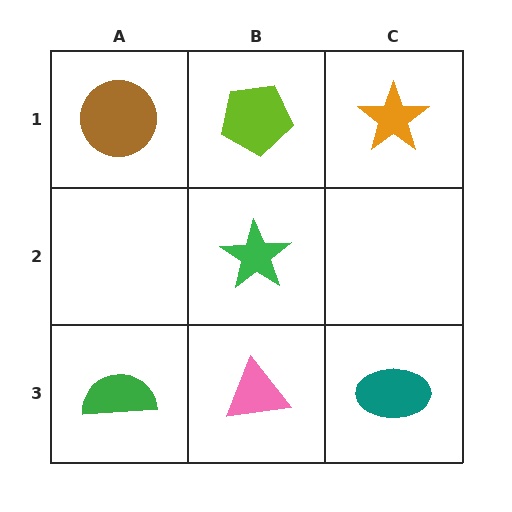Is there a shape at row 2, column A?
No, that cell is empty.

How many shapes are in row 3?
3 shapes.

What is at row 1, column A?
A brown circle.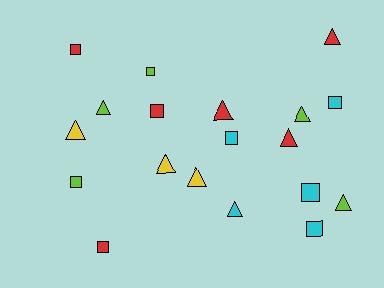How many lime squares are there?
There are 2 lime squares.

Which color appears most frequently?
Red, with 6 objects.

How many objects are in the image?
There are 19 objects.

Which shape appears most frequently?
Triangle, with 10 objects.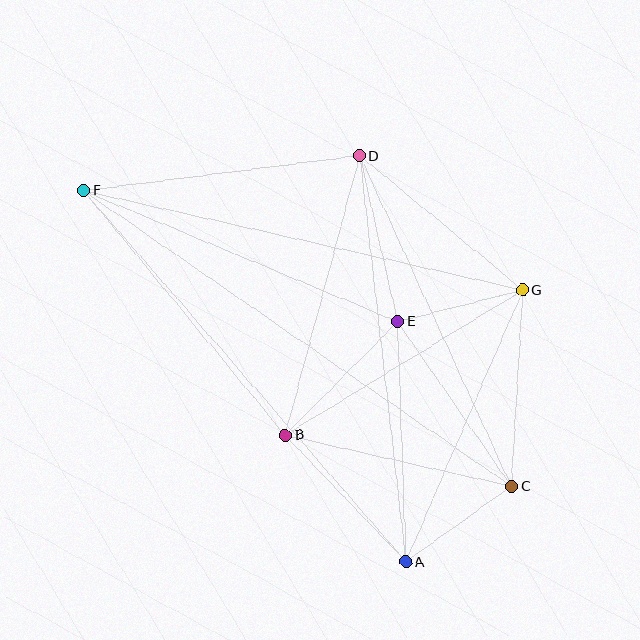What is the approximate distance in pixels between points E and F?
The distance between E and F is approximately 340 pixels.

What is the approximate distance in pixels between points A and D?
The distance between A and D is approximately 409 pixels.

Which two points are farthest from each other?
Points C and F are farthest from each other.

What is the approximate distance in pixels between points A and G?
The distance between A and G is approximately 296 pixels.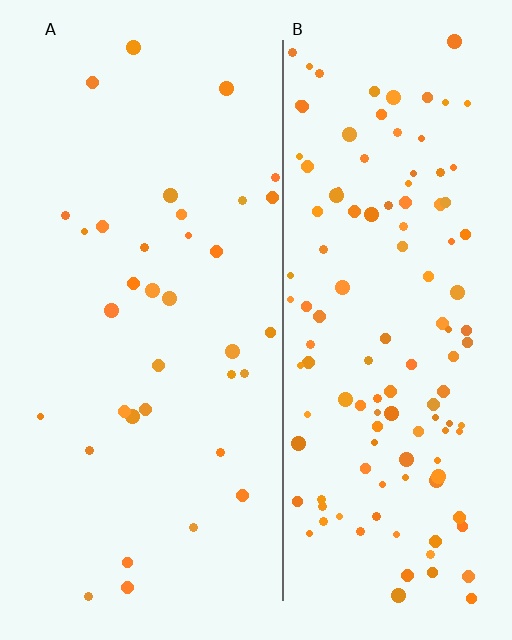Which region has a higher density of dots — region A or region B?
B (the right).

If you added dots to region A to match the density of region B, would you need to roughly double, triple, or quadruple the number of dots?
Approximately quadruple.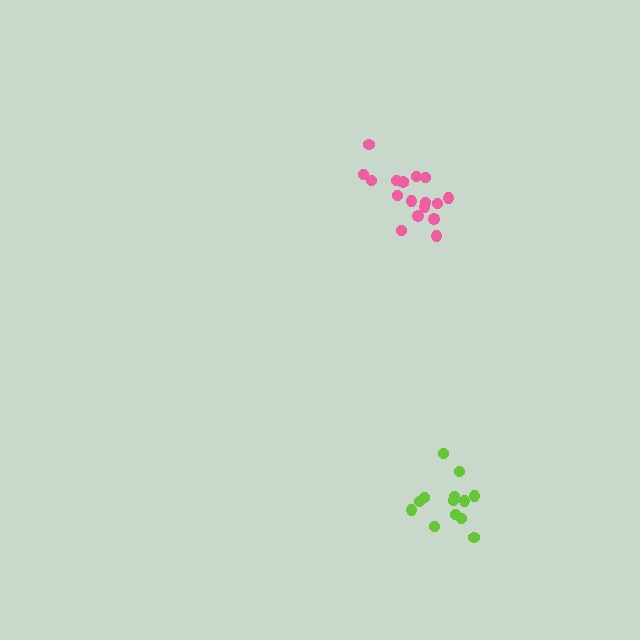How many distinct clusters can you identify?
There are 2 distinct clusters.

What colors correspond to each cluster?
The clusters are colored: pink, lime.